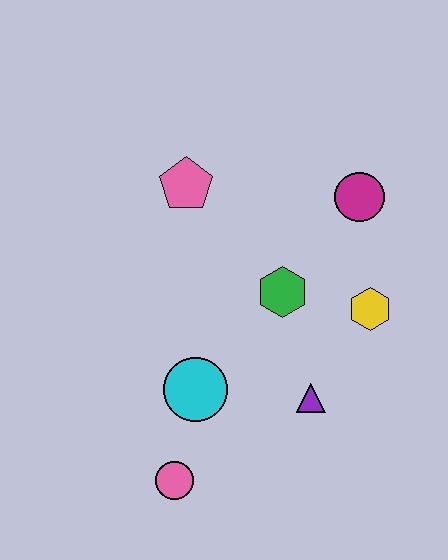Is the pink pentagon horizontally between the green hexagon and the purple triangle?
No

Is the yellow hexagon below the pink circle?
No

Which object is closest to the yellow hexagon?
The green hexagon is closest to the yellow hexagon.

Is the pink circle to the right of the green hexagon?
No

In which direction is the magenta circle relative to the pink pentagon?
The magenta circle is to the right of the pink pentagon.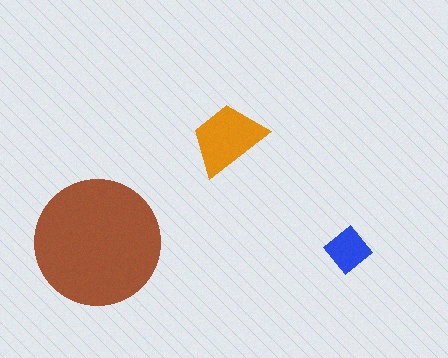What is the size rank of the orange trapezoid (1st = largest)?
2nd.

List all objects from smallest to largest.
The blue diamond, the orange trapezoid, the brown circle.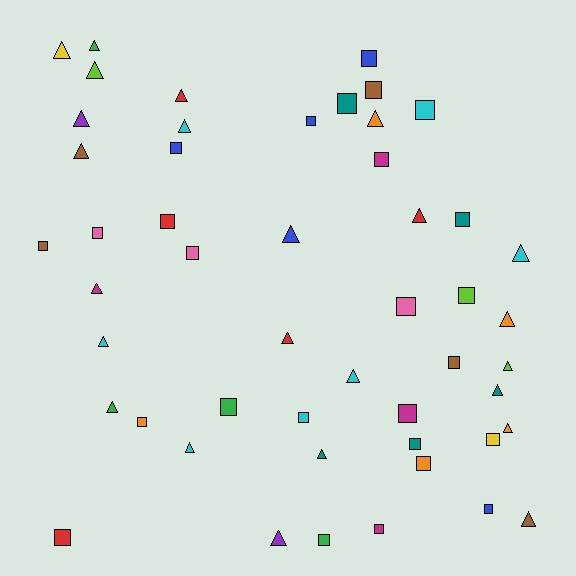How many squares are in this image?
There are 26 squares.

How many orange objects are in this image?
There are 5 orange objects.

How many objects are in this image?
There are 50 objects.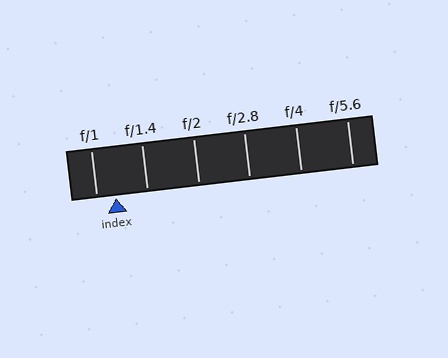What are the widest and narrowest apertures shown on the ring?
The widest aperture shown is f/1 and the narrowest is f/5.6.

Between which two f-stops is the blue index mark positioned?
The index mark is between f/1 and f/1.4.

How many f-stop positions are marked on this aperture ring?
There are 6 f-stop positions marked.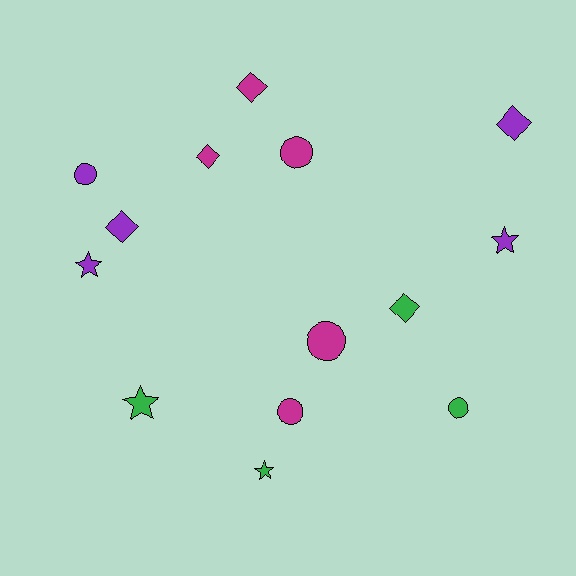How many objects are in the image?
There are 14 objects.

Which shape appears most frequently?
Circle, with 5 objects.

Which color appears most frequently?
Purple, with 5 objects.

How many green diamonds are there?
There is 1 green diamond.